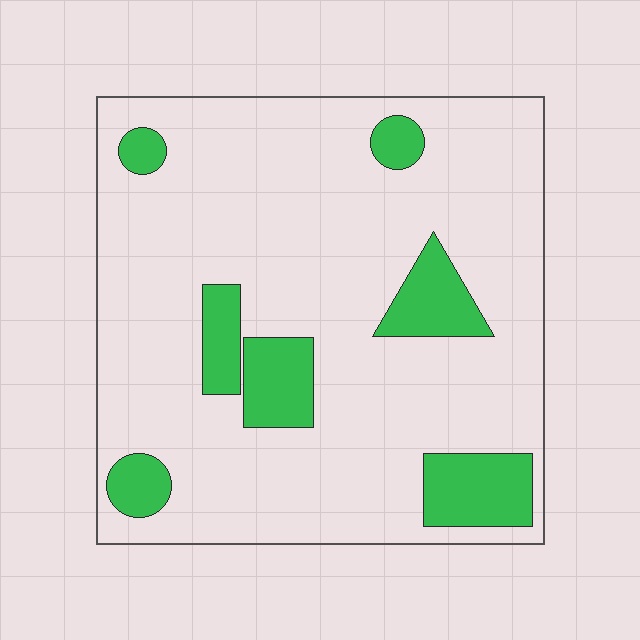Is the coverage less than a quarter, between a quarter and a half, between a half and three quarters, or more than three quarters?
Less than a quarter.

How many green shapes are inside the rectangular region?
7.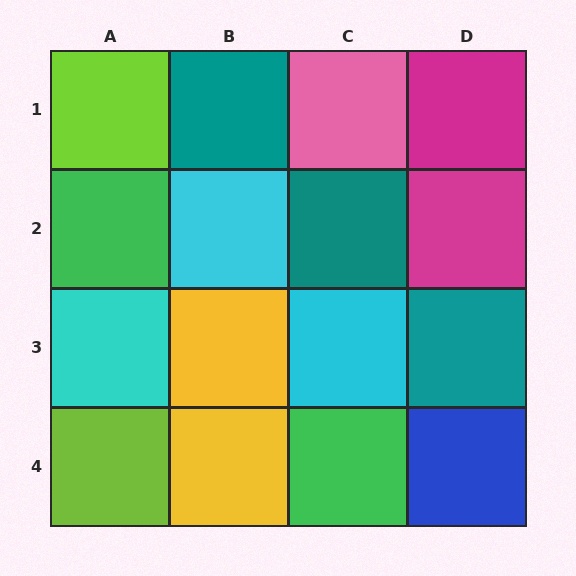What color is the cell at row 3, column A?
Cyan.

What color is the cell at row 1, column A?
Lime.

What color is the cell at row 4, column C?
Green.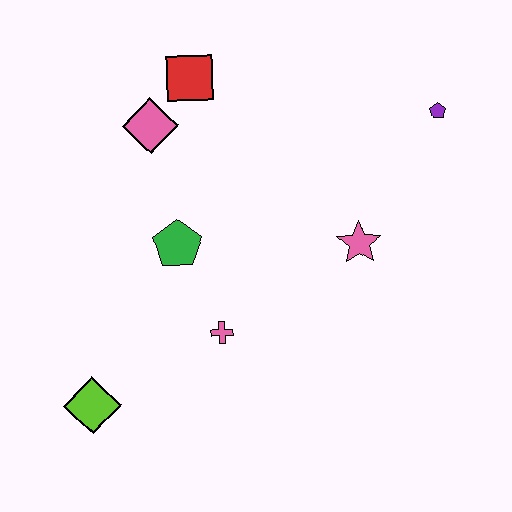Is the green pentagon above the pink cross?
Yes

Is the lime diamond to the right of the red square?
No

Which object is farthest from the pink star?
The lime diamond is farthest from the pink star.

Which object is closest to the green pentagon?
The pink cross is closest to the green pentagon.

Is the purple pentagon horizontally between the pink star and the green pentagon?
No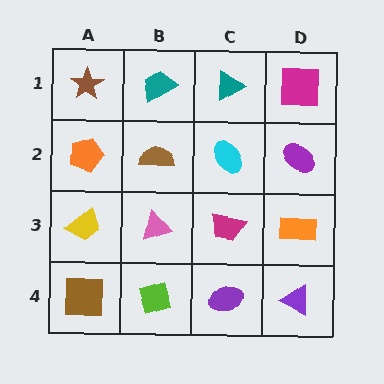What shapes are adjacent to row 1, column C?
A cyan ellipse (row 2, column C), a teal trapezoid (row 1, column B), a magenta square (row 1, column D).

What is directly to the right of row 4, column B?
A purple ellipse.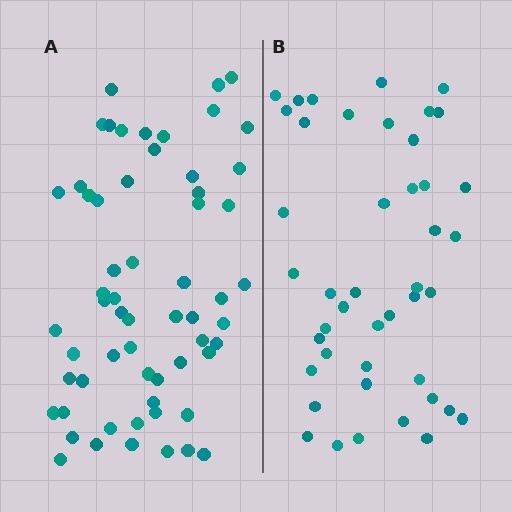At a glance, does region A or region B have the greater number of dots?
Region A (the left region) has more dots.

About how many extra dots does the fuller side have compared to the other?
Region A has approximately 15 more dots than region B.